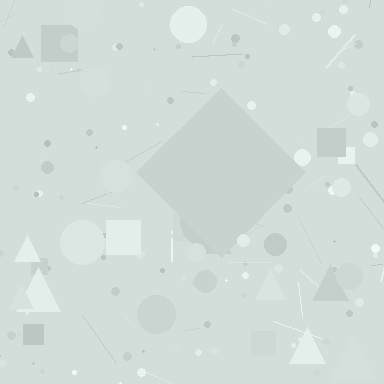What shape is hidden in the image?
A diamond is hidden in the image.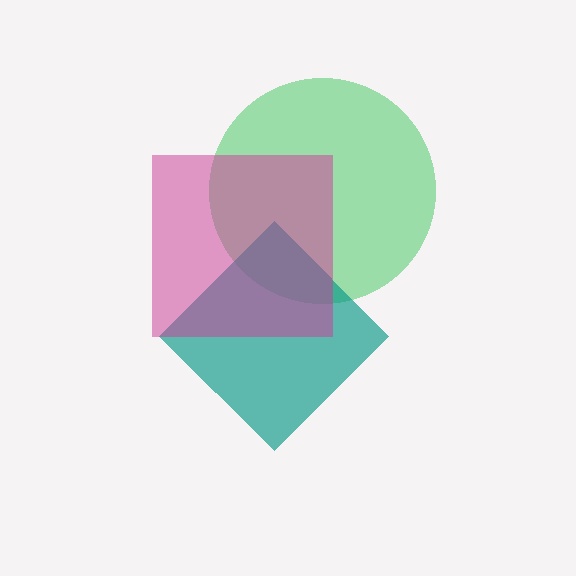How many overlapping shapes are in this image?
There are 3 overlapping shapes in the image.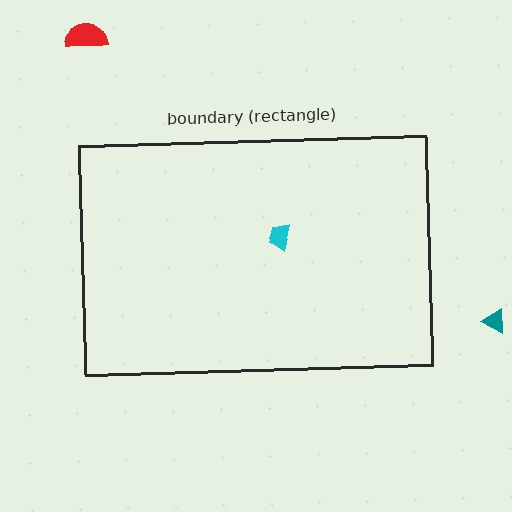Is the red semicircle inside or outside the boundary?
Outside.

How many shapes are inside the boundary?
1 inside, 2 outside.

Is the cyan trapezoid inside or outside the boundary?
Inside.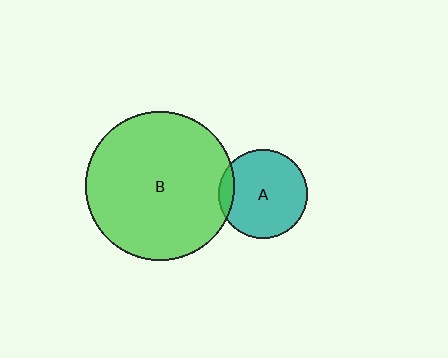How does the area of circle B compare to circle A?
Approximately 2.8 times.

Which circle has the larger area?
Circle B (green).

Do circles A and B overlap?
Yes.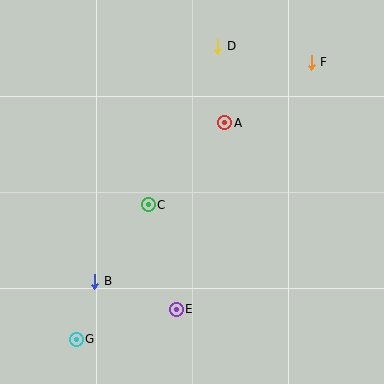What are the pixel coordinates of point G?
Point G is at (76, 339).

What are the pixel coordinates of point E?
Point E is at (176, 309).